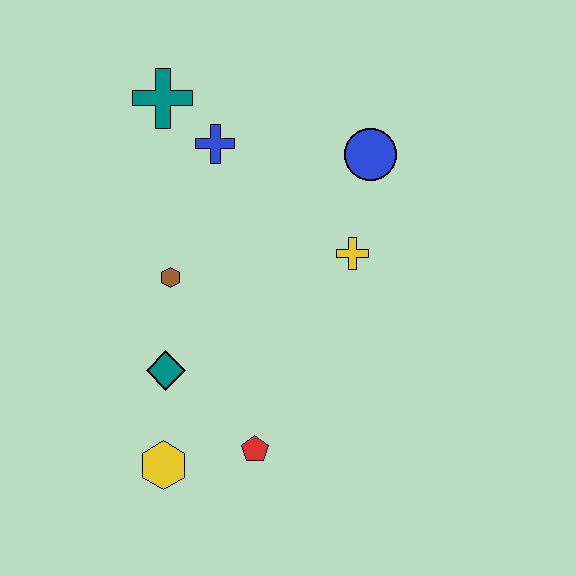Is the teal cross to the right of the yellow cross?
No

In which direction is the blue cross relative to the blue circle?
The blue cross is to the left of the blue circle.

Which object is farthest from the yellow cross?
The yellow hexagon is farthest from the yellow cross.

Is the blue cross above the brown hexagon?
Yes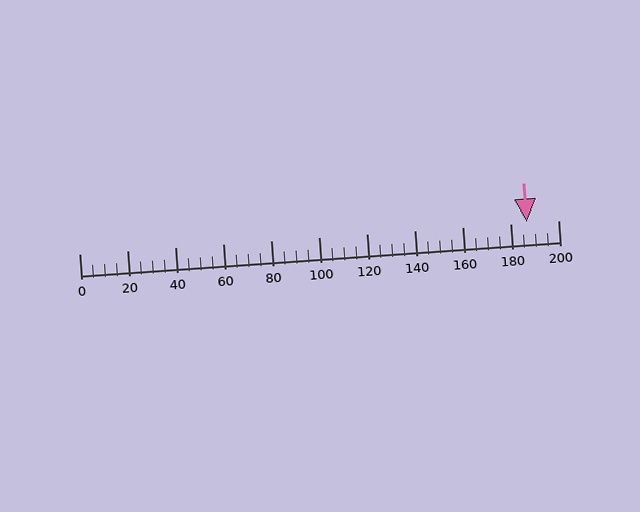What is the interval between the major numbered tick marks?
The major tick marks are spaced 20 units apart.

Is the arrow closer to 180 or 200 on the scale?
The arrow is closer to 180.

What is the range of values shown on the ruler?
The ruler shows values from 0 to 200.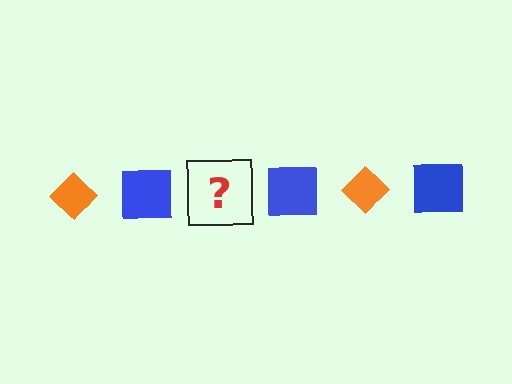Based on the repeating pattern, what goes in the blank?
The blank should be an orange diamond.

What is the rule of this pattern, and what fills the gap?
The rule is that the pattern alternates between orange diamond and blue square. The gap should be filled with an orange diamond.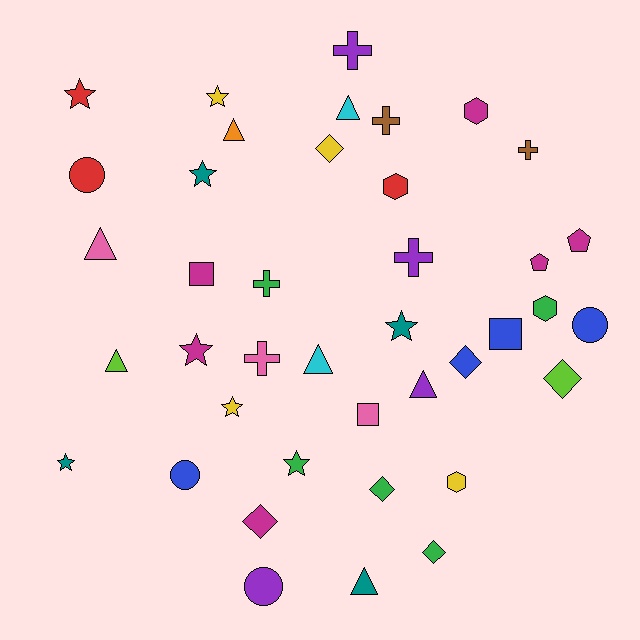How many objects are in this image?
There are 40 objects.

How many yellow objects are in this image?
There are 4 yellow objects.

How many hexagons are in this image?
There are 4 hexagons.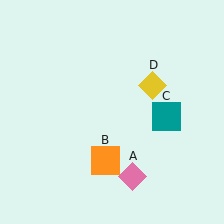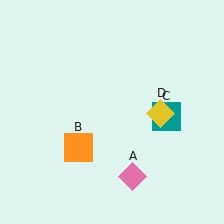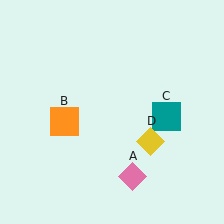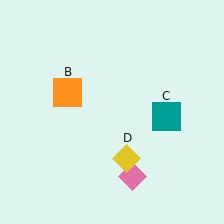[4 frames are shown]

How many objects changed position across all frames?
2 objects changed position: orange square (object B), yellow diamond (object D).